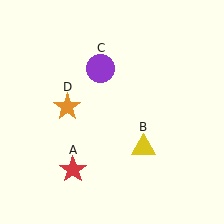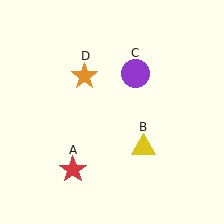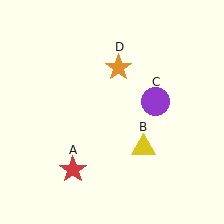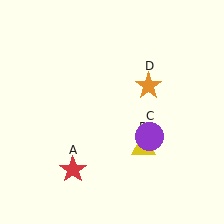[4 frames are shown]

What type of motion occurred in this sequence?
The purple circle (object C), orange star (object D) rotated clockwise around the center of the scene.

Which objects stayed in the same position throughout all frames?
Red star (object A) and yellow triangle (object B) remained stationary.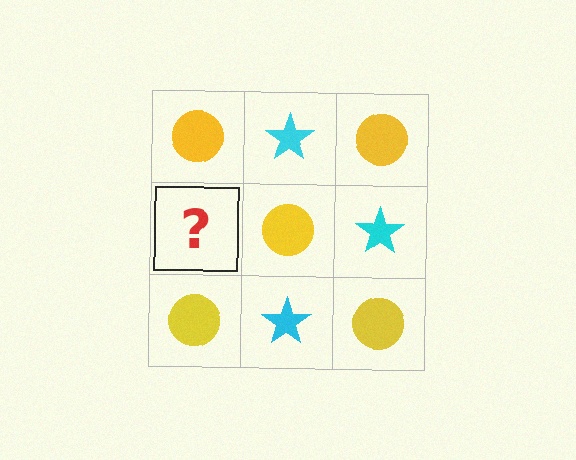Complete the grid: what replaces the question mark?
The question mark should be replaced with a cyan star.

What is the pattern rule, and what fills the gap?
The rule is that it alternates yellow circle and cyan star in a checkerboard pattern. The gap should be filled with a cyan star.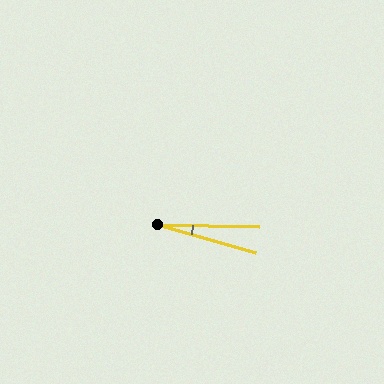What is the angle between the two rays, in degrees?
Approximately 15 degrees.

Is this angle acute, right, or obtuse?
It is acute.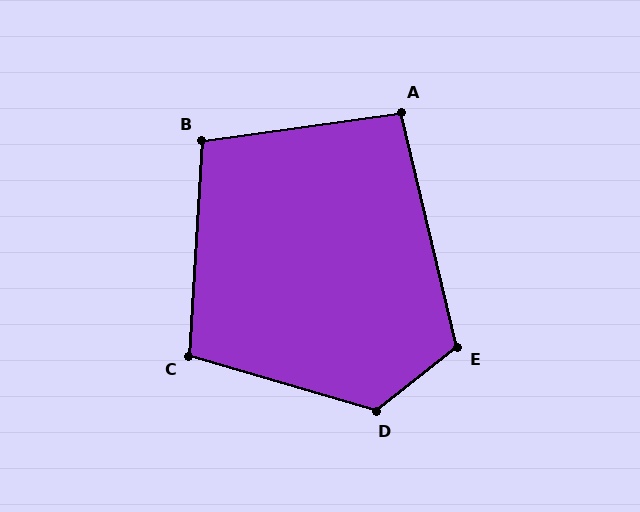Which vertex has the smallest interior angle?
A, at approximately 95 degrees.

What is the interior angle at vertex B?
Approximately 101 degrees (obtuse).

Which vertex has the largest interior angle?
D, at approximately 126 degrees.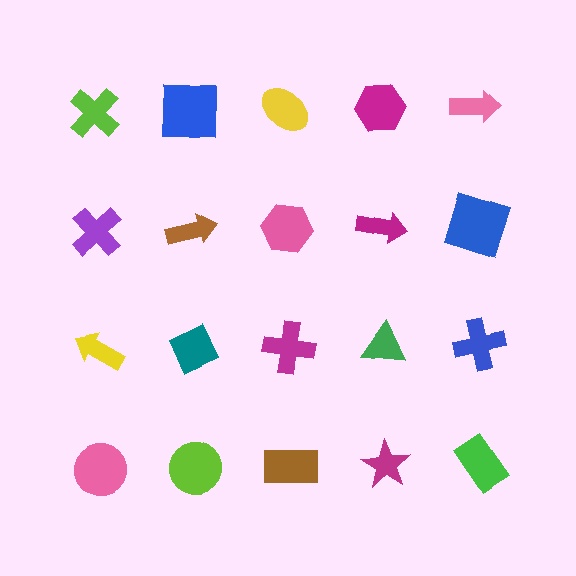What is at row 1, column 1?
A lime cross.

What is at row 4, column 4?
A magenta star.